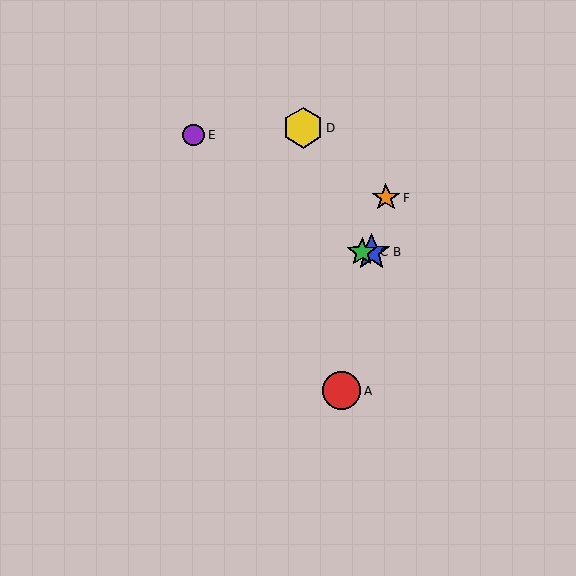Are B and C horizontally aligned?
Yes, both are at y≈252.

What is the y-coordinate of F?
Object F is at y≈198.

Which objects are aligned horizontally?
Objects B, C are aligned horizontally.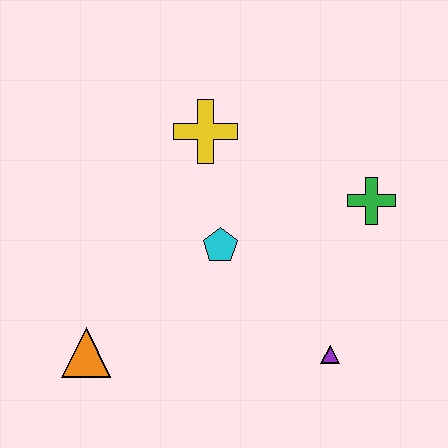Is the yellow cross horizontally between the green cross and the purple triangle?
No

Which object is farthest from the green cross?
The orange triangle is farthest from the green cross.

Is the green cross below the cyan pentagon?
No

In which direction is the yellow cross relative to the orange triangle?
The yellow cross is above the orange triangle.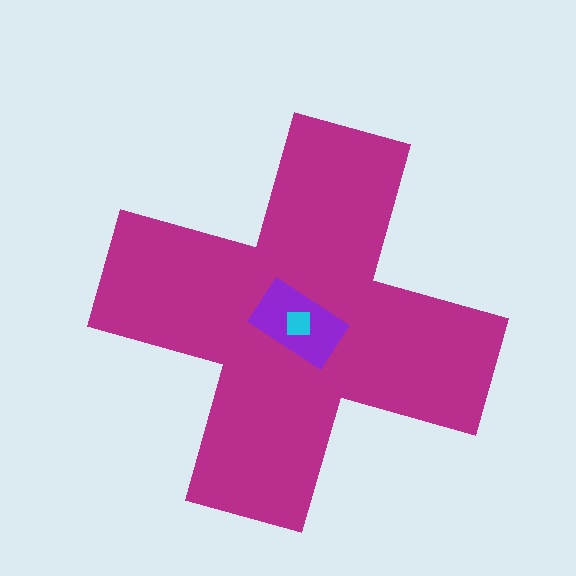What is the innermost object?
The cyan square.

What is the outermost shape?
The magenta cross.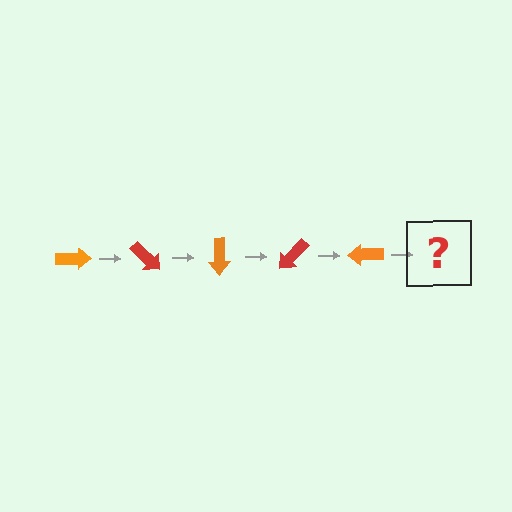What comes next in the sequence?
The next element should be a red arrow, rotated 225 degrees from the start.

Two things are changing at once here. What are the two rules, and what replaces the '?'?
The two rules are that it rotates 45 degrees each step and the color cycles through orange and red. The '?' should be a red arrow, rotated 225 degrees from the start.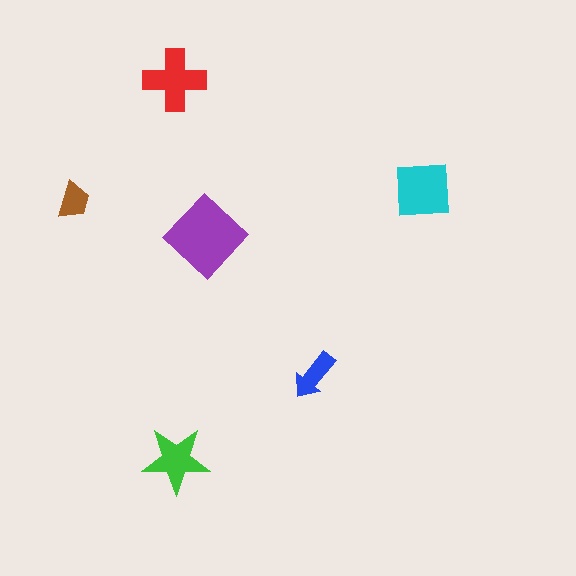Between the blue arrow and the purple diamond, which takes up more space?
The purple diamond.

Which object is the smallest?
The brown trapezoid.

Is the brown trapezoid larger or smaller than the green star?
Smaller.